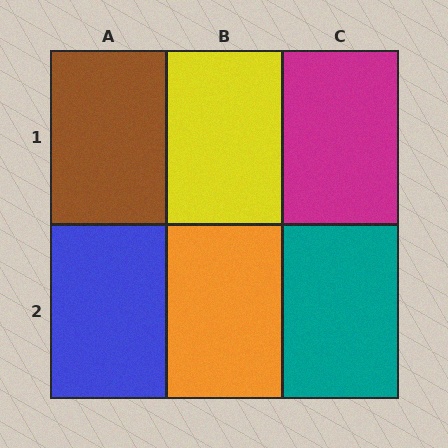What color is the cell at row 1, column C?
Magenta.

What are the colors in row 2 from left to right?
Blue, orange, teal.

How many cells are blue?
1 cell is blue.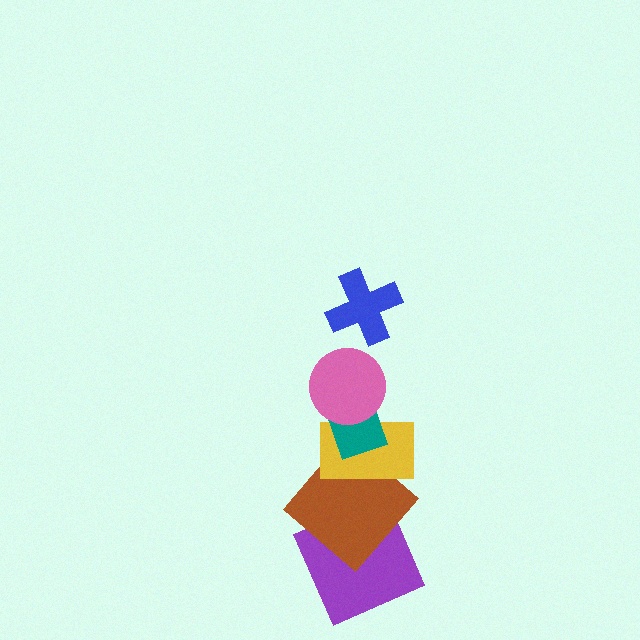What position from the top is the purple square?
The purple square is 6th from the top.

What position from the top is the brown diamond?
The brown diamond is 5th from the top.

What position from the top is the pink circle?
The pink circle is 2nd from the top.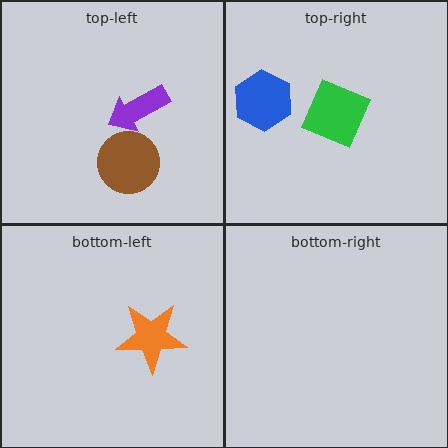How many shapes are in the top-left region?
2.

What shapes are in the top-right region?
The blue hexagon, the green diamond.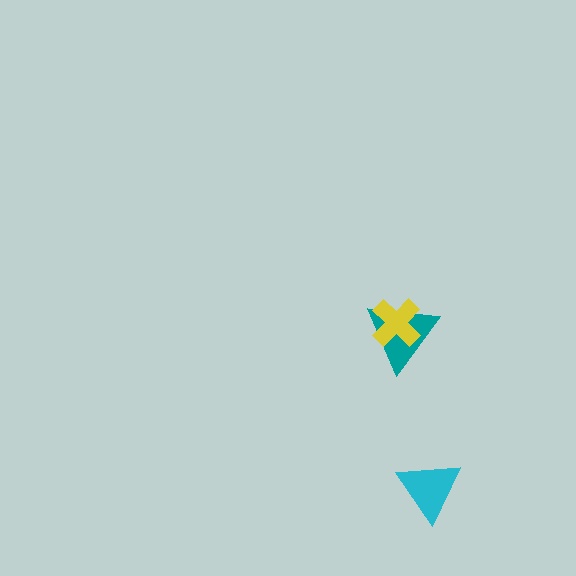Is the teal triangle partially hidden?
Yes, it is partially covered by another shape.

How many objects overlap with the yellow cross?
1 object overlaps with the yellow cross.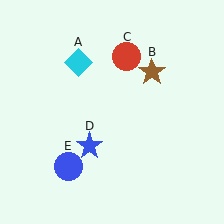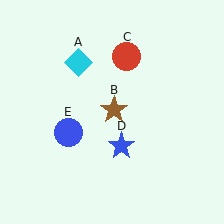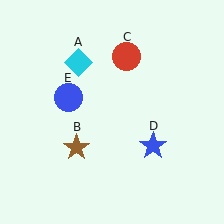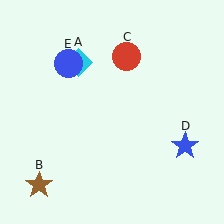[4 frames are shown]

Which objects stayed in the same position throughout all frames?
Cyan diamond (object A) and red circle (object C) remained stationary.